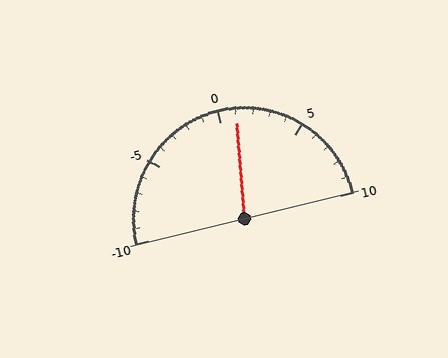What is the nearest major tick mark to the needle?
The nearest major tick mark is 0.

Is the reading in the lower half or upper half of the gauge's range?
The reading is in the upper half of the range (-10 to 10).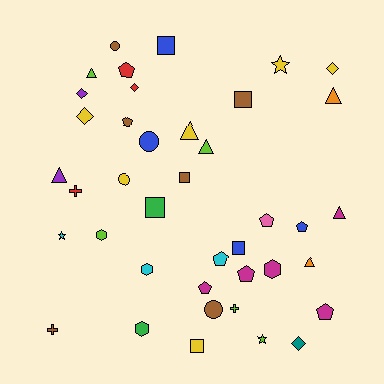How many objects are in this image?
There are 40 objects.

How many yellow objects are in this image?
There are 6 yellow objects.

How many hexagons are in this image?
There are 4 hexagons.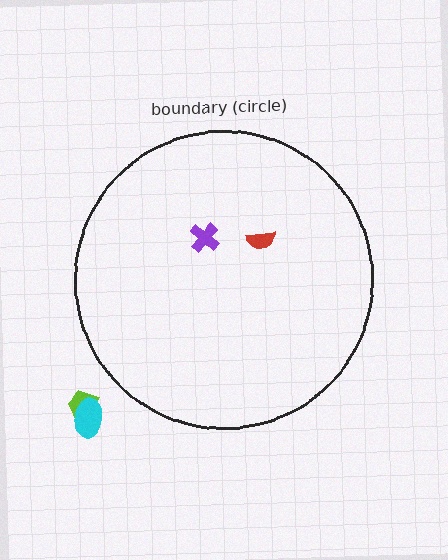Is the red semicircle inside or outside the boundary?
Inside.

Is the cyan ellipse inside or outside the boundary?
Outside.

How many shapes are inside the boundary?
2 inside, 2 outside.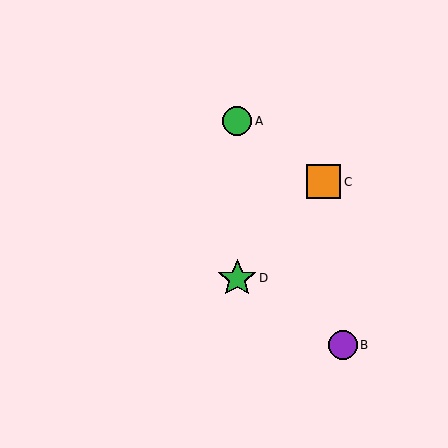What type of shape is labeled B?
Shape B is a purple circle.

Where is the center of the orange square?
The center of the orange square is at (324, 182).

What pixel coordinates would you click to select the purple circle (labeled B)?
Click at (343, 345) to select the purple circle B.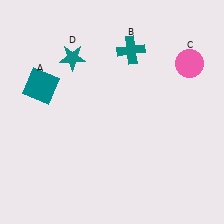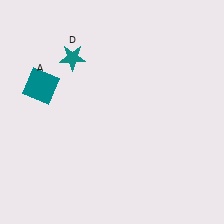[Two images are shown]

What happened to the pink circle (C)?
The pink circle (C) was removed in Image 2. It was in the top-right area of Image 1.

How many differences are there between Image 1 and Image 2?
There are 2 differences between the two images.